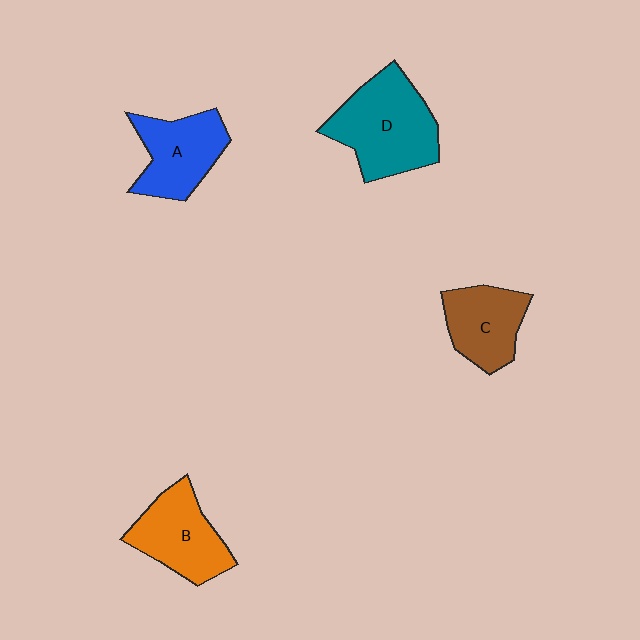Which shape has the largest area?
Shape D (teal).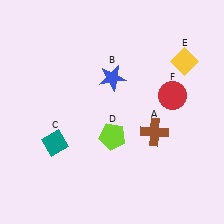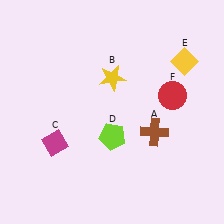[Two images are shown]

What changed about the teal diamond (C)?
In Image 1, C is teal. In Image 2, it changed to magenta.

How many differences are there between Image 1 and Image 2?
There are 2 differences between the two images.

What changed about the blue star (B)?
In Image 1, B is blue. In Image 2, it changed to yellow.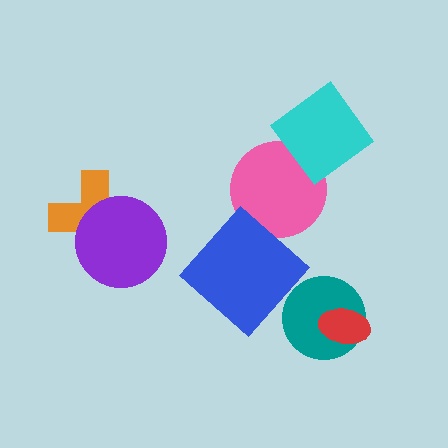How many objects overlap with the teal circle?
1 object overlaps with the teal circle.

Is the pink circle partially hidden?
Yes, it is partially covered by another shape.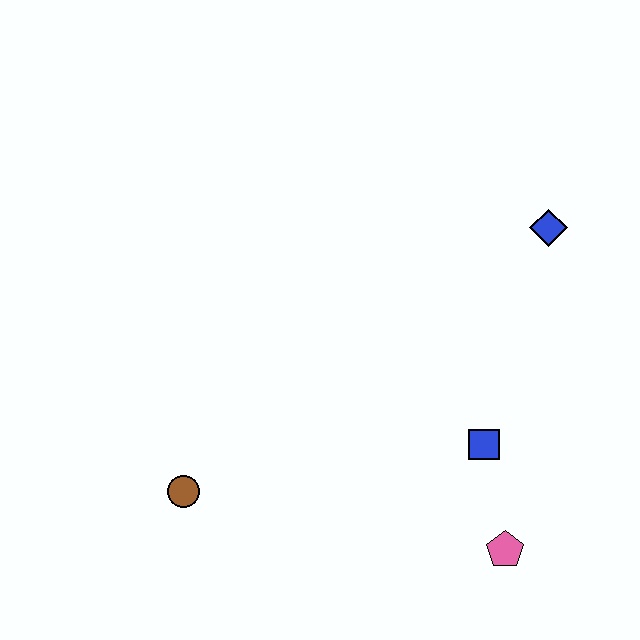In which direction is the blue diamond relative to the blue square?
The blue diamond is above the blue square.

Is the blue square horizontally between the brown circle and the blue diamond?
Yes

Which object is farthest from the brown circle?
The blue diamond is farthest from the brown circle.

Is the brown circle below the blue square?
Yes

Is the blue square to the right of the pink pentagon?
No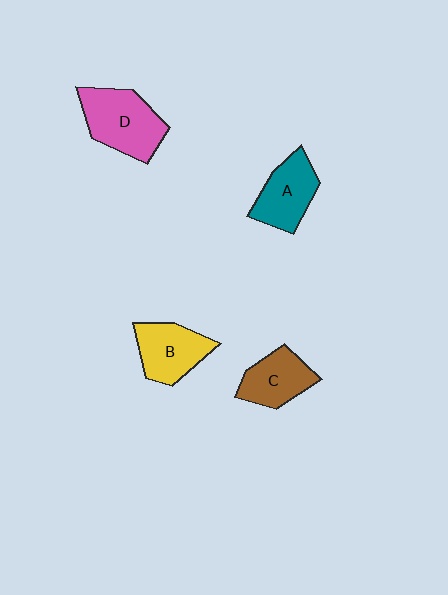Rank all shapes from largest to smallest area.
From largest to smallest: D (pink), B (yellow), A (teal), C (brown).